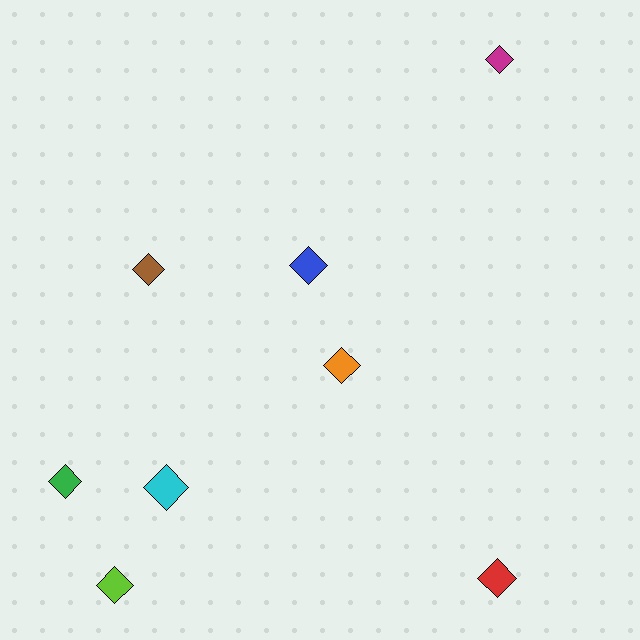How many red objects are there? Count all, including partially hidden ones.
There is 1 red object.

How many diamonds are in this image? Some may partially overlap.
There are 8 diamonds.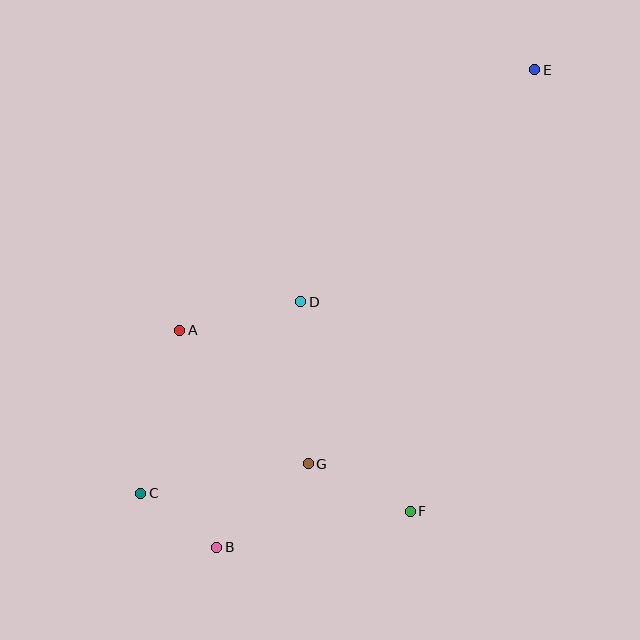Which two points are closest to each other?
Points B and C are closest to each other.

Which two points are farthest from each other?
Points C and E are farthest from each other.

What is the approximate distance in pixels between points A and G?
The distance between A and G is approximately 186 pixels.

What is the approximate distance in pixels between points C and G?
The distance between C and G is approximately 170 pixels.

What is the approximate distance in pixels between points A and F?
The distance between A and F is approximately 293 pixels.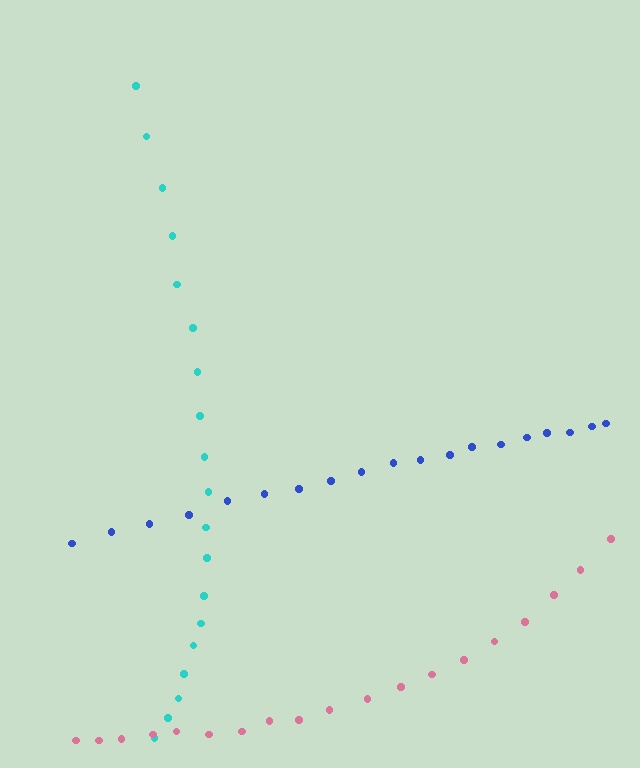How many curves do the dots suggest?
There are 3 distinct paths.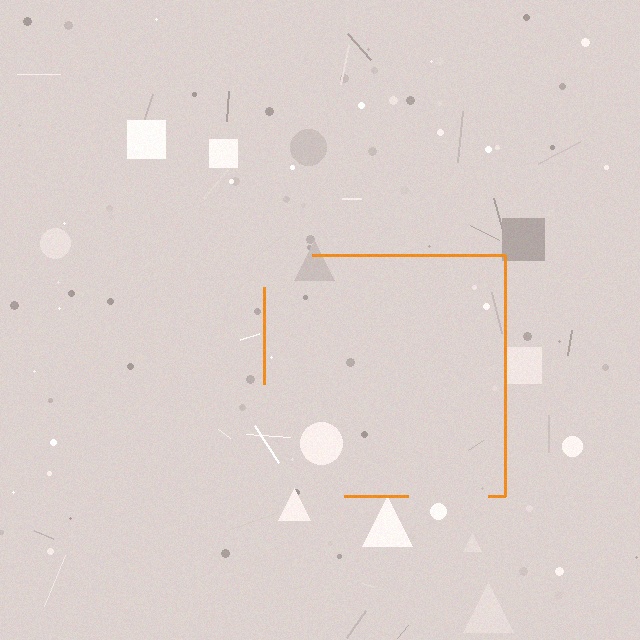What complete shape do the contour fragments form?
The contour fragments form a square.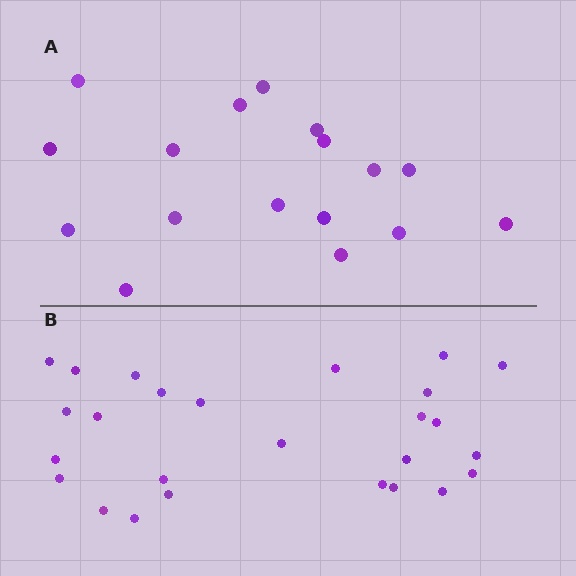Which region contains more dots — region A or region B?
Region B (the bottom region) has more dots.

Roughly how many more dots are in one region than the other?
Region B has roughly 8 or so more dots than region A.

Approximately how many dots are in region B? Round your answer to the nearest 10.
About 30 dots. (The exact count is 26, which rounds to 30.)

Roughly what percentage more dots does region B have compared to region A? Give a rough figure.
About 55% more.